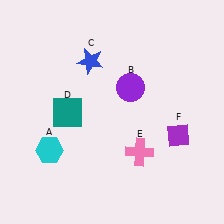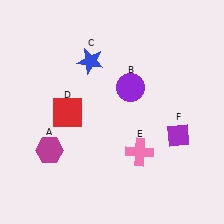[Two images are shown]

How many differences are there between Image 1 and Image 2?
There are 2 differences between the two images.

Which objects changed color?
A changed from cyan to magenta. D changed from teal to red.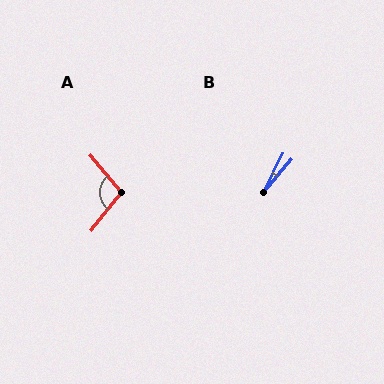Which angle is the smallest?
B, at approximately 15 degrees.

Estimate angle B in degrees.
Approximately 15 degrees.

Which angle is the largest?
A, at approximately 101 degrees.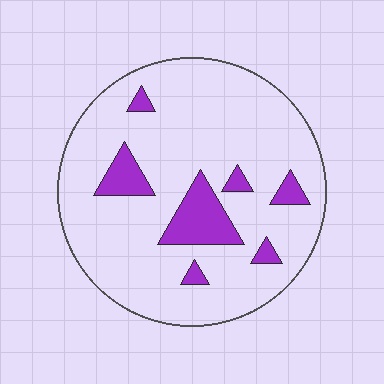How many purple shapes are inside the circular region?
7.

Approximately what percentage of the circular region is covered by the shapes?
Approximately 15%.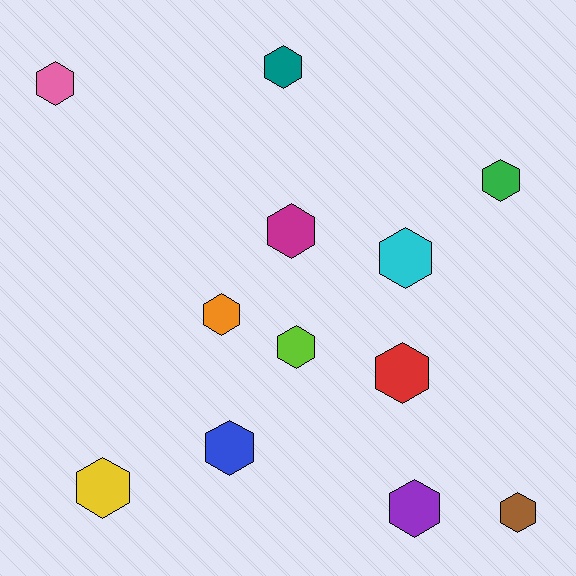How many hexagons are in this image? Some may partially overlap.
There are 12 hexagons.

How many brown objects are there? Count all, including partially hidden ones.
There is 1 brown object.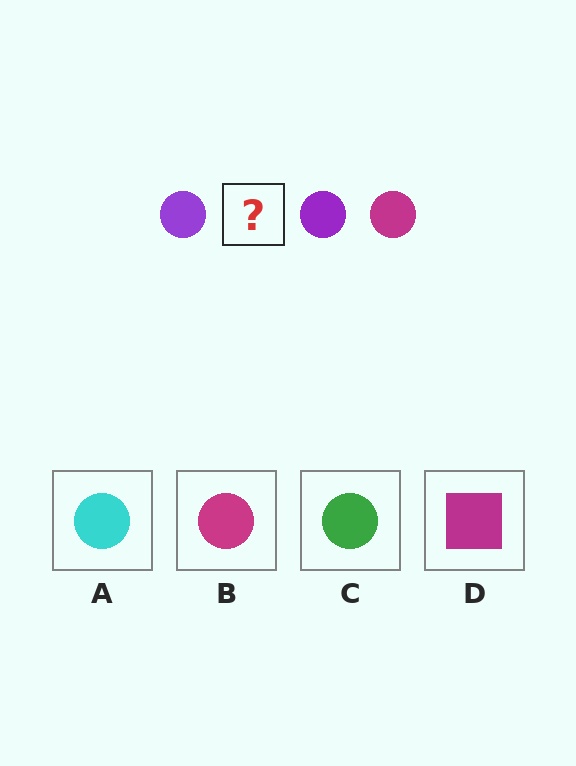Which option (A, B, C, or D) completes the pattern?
B.